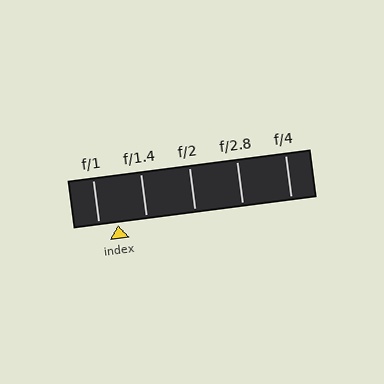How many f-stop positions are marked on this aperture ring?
There are 5 f-stop positions marked.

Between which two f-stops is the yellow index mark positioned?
The index mark is between f/1 and f/1.4.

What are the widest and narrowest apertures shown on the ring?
The widest aperture shown is f/1 and the narrowest is f/4.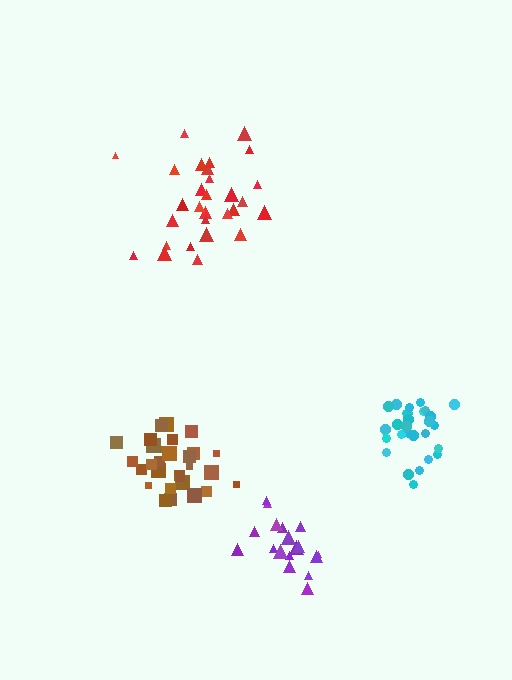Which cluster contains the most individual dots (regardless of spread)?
Brown (30).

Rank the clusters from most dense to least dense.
cyan, brown, purple, red.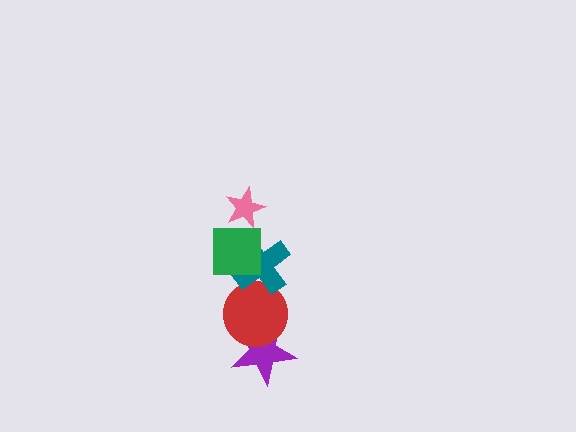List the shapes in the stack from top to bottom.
From top to bottom: the pink star, the green square, the teal cross, the red circle, the purple star.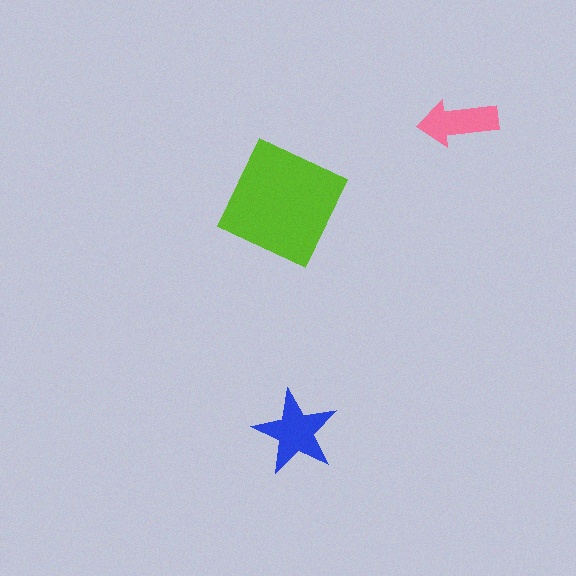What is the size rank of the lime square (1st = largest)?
1st.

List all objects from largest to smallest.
The lime square, the blue star, the pink arrow.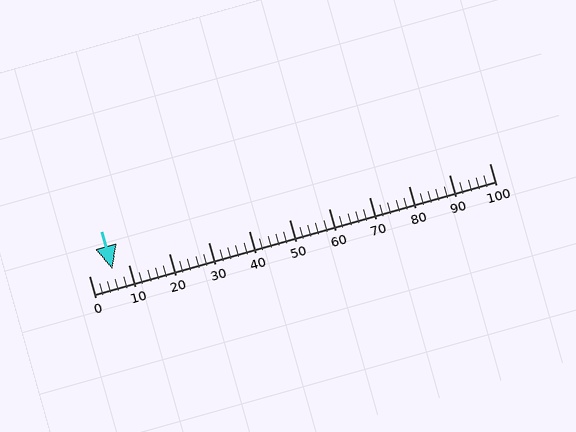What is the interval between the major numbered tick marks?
The major tick marks are spaced 10 units apart.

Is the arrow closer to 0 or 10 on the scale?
The arrow is closer to 10.